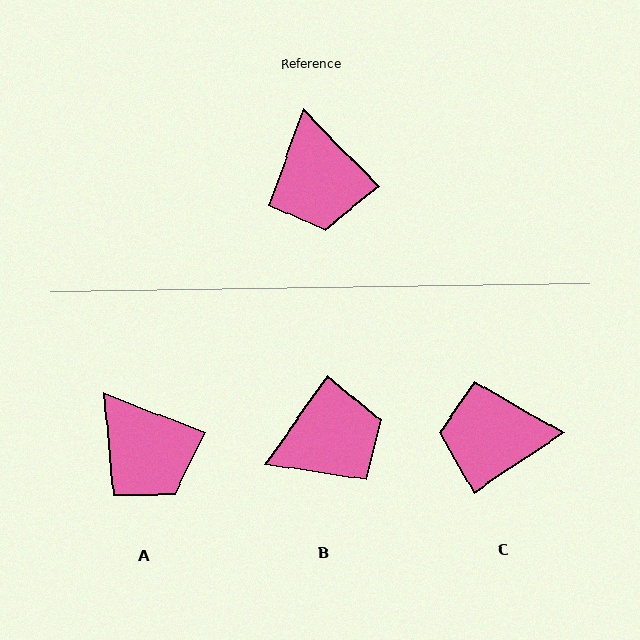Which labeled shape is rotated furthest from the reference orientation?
B, about 101 degrees away.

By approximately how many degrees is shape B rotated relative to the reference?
Approximately 101 degrees counter-clockwise.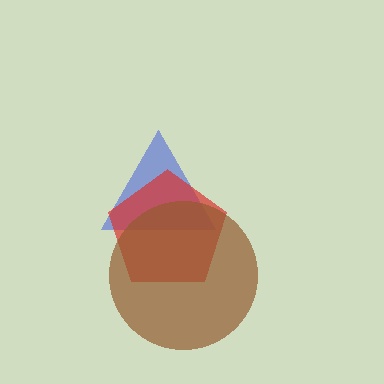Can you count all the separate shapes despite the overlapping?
Yes, there are 3 separate shapes.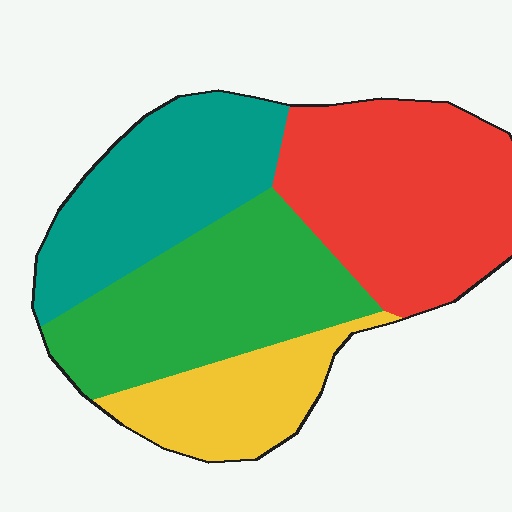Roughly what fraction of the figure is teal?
Teal covers around 25% of the figure.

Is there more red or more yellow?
Red.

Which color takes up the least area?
Yellow, at roughly 15%.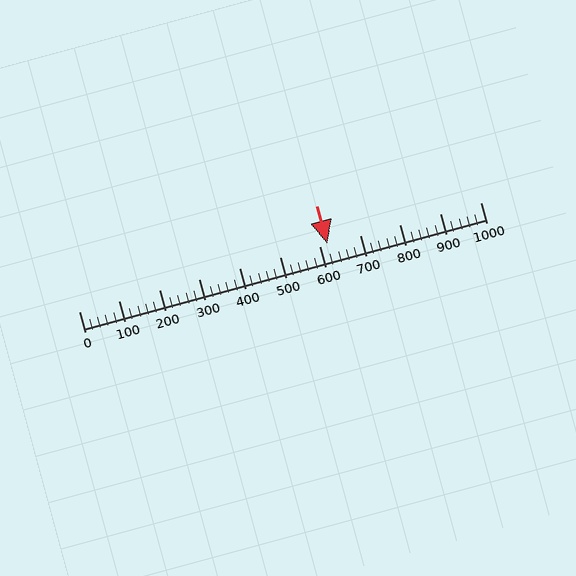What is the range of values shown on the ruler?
The ruler shows values from 0 to 1000.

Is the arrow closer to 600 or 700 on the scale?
The arrow is closer to 600.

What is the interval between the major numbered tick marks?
The major tick marks are spaced 100 units apart.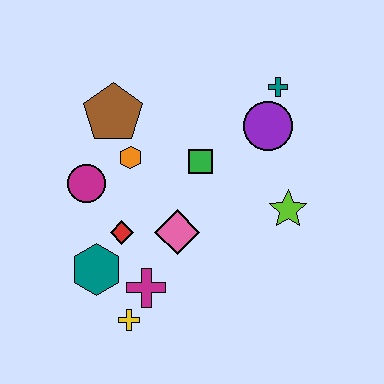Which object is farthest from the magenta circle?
The teal cross is farthest from the magenta circle.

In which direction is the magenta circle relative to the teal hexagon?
The magenta circle is above the teal hexagon.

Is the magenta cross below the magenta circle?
Yes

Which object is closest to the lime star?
The purple circle is closest to the lime star.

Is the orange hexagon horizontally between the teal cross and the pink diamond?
No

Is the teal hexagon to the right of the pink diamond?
No